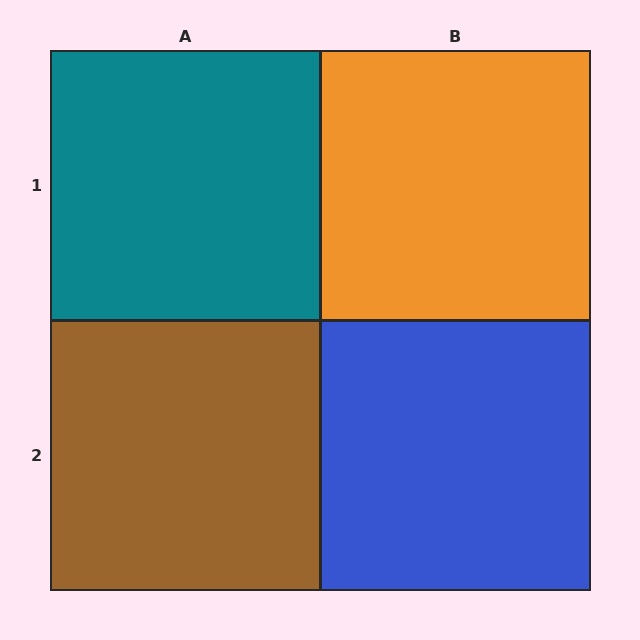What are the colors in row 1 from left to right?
Teal, orange.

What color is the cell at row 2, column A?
Brown.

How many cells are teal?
1 cell is teal.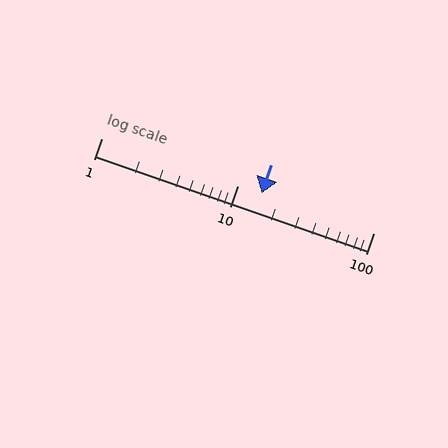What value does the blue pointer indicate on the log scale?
The pointer indicates approximately 15.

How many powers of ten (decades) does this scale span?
The scale spans 2 decades, from 1 to 100.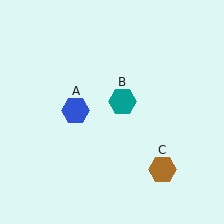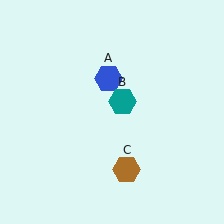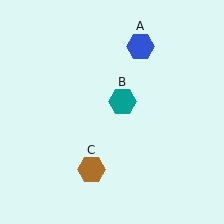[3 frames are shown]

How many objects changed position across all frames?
2 objects changed position: blue hexagon (object A), brown hexagon (object C).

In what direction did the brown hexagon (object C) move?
The brown hexagon (object C) moved left.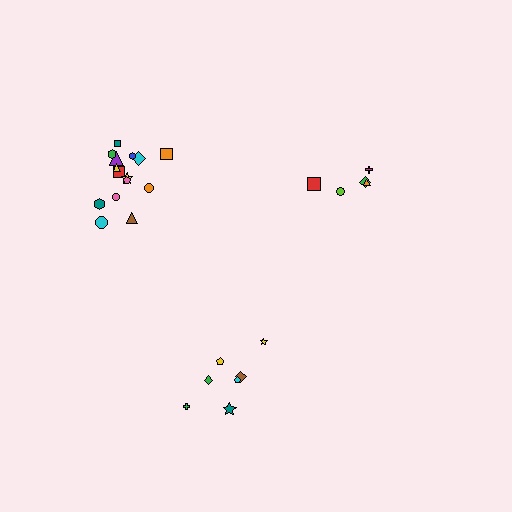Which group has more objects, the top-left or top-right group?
The top-left group.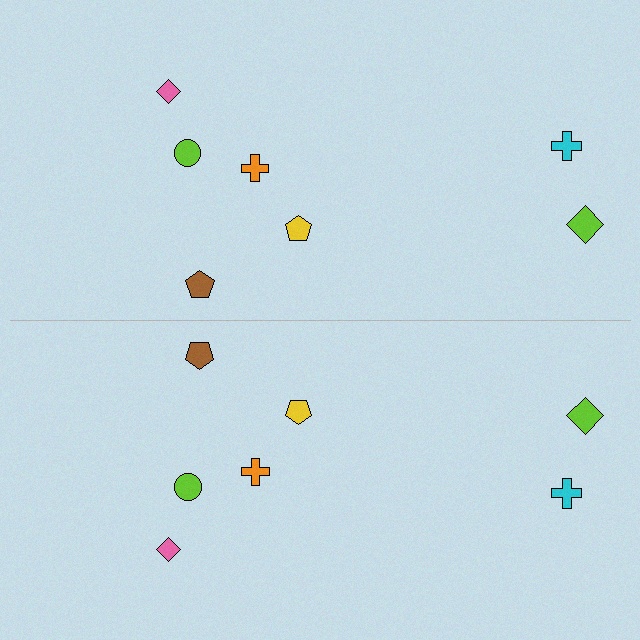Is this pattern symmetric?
Yes, this pattern has bilateral (reflection) symmetry.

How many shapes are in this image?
There are 14 shapes in this image.